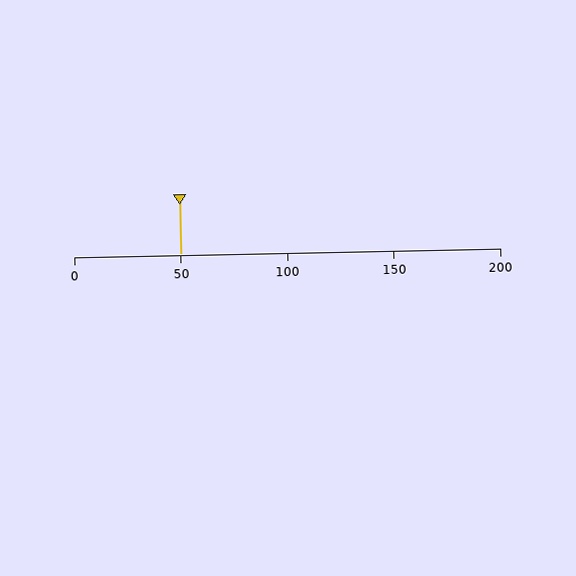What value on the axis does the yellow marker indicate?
The marker indicates approximately 50.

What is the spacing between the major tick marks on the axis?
The major ticks are spaced 50 apart.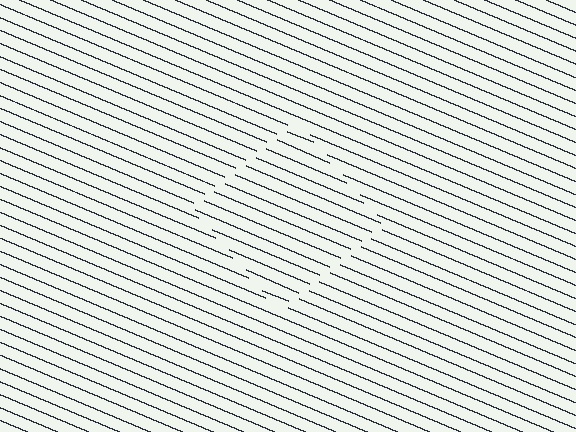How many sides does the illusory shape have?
4 sides — the line-ends trace a square.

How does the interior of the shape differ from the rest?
The interior of the shape contains the same grating, shifted by half a period — the contour is defined by the phase discontinuity where line-ends from the inner and outer gratings abut.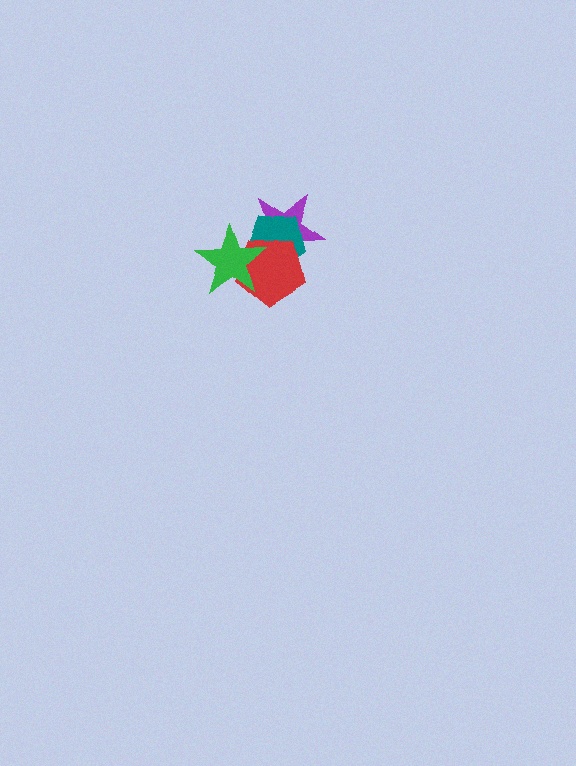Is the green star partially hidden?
No, no other shape covers it.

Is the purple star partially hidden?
Yes, it is partially covered by another shape.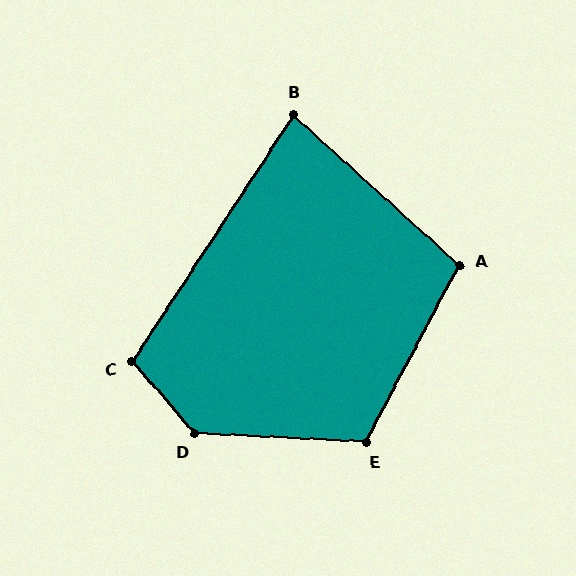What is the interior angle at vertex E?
Approximately 115 degrees (obtuse).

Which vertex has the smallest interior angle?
B, at approximately 81 degrees.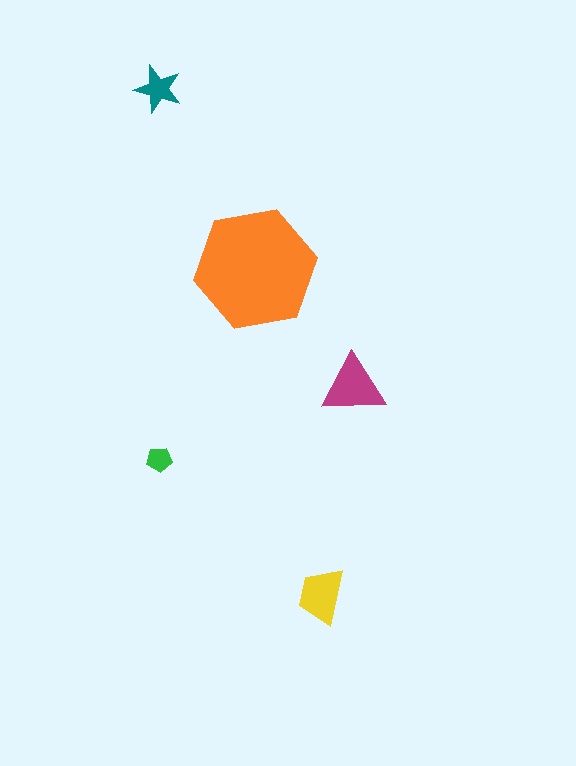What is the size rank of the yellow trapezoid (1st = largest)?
3rd.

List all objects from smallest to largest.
The green pentagon, the teal star, the yellow trapezoid, the magenta triangle, the orange hexagon.